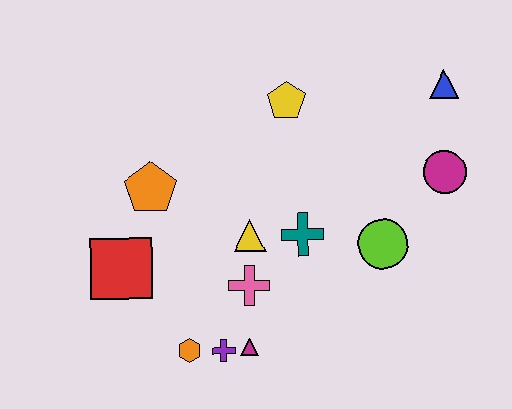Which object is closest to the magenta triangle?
The purple cross is closest to the magenta triangle.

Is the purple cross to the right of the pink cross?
No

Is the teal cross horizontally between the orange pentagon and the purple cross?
No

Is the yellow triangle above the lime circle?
Yes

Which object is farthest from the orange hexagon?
The blue triangle is farthest from the orange hexagon.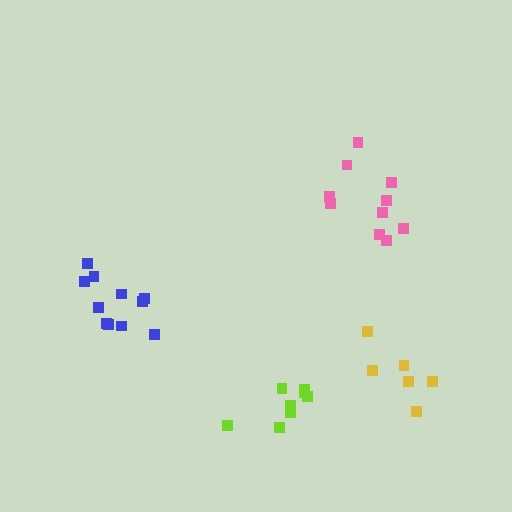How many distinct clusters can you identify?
There are 4 distinct clusters.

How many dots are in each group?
Group 1: 10 dots, Group 2: 8 dots, Group 3: 11 dots, Group 4: 6 dots (35 total).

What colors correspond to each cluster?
The clusters are colored: pink, lime, blue, yellow.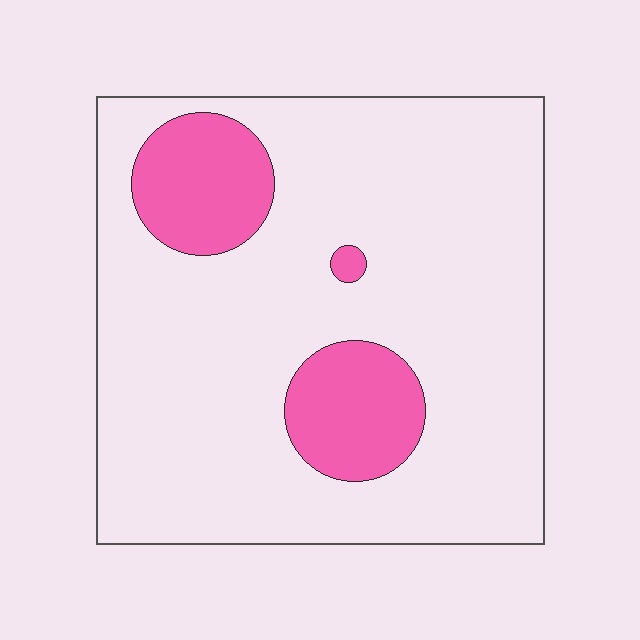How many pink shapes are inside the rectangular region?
3.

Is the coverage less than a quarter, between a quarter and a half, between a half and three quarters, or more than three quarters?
Less than a quarter.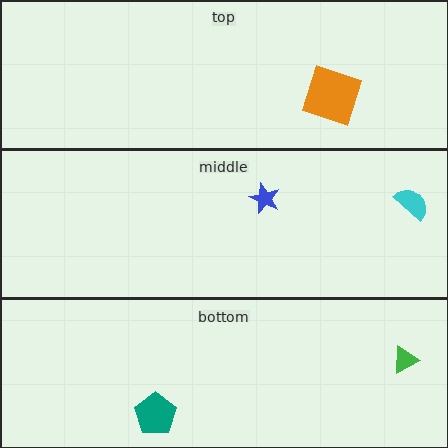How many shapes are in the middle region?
2.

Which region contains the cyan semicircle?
The middle region.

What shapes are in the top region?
The orange square.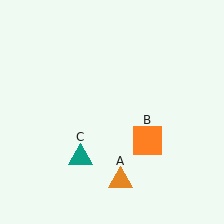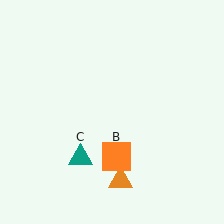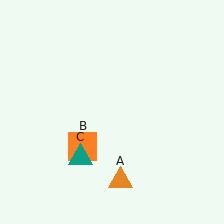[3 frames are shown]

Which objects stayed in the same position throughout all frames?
Orange triangle (object A) and teal triangle (object C) remained stationary.